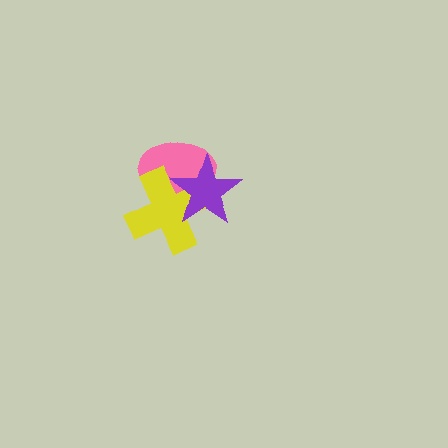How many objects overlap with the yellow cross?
2 objects overlap with the yellow cross.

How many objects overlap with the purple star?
2 objects overlap with the purple star.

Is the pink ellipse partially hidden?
Yes, it is partially covered by another shape.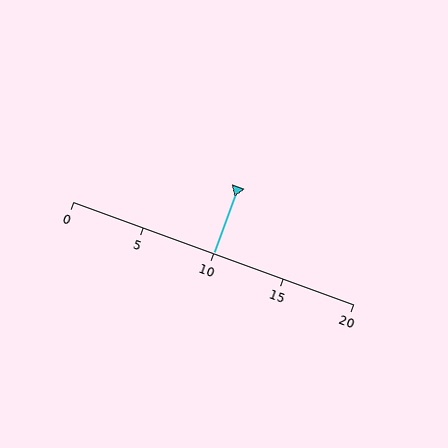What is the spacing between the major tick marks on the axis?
The major ticks are spaced 5 apart.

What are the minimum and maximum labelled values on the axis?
The axis runs from 0 to 20.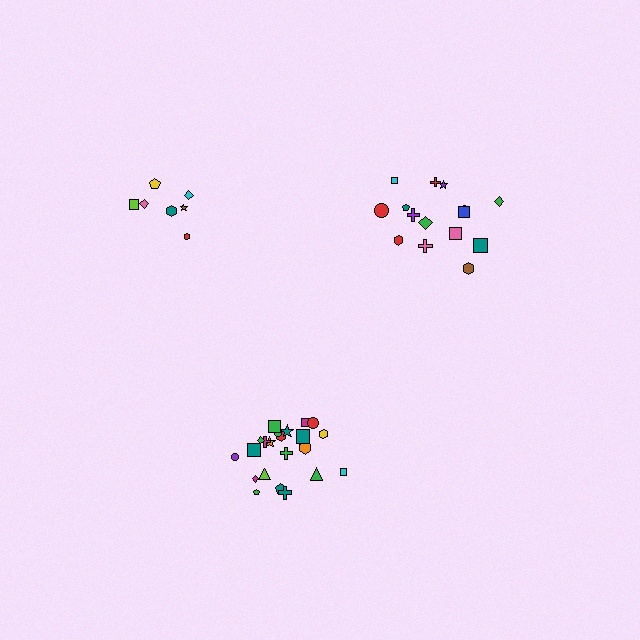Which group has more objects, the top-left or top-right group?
The top-right group.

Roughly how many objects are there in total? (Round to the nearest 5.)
Roughly 45 objects in total.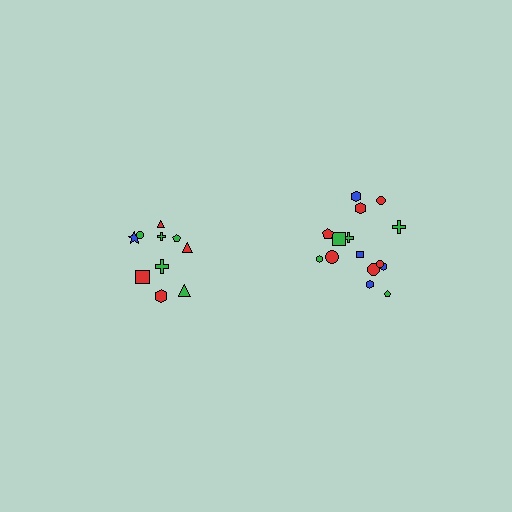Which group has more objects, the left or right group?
The right group.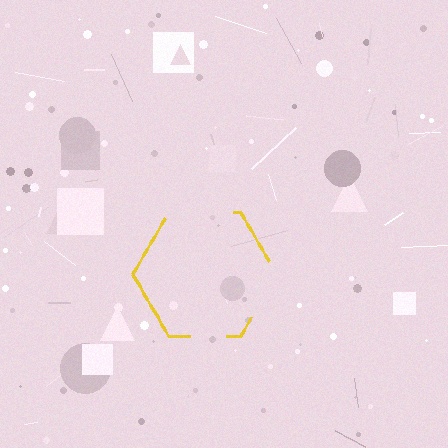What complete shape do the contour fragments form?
The contour fragments form a hexagon.